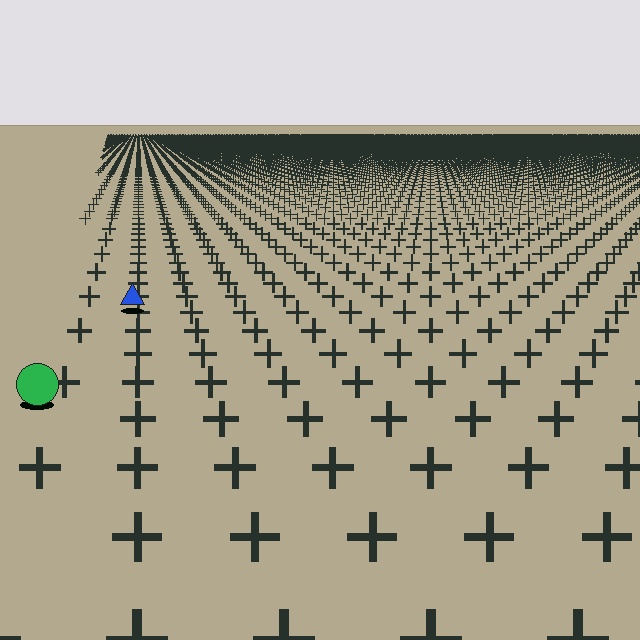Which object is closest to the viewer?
The green circle is closest. The texture marks near it are larger and more spread out.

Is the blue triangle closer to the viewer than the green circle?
No. The green circle is closer — you can tell from the texture gradient: the ground texture is coarser near it.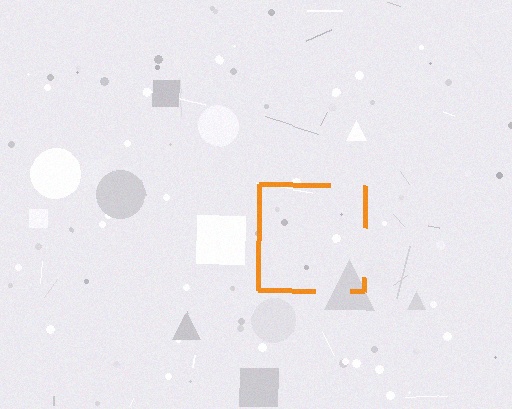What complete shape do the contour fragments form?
The contour fragments form a square.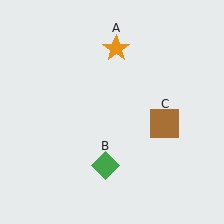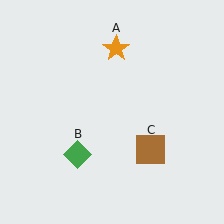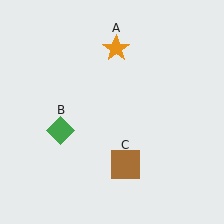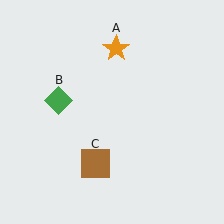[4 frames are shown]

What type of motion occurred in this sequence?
The green diamond (object B), brown square (object C) rotated clockwise around the center of the scene.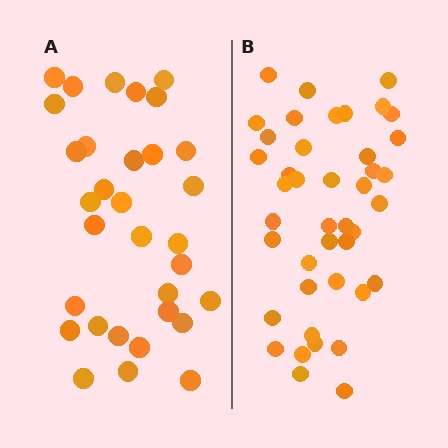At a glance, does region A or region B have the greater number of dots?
Region B (the right region) has more dots.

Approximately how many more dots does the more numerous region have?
Region B has roughly 10 or so more dots than region A.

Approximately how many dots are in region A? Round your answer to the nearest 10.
About 30 dots. (The exact count is 32, which rounds to 30.)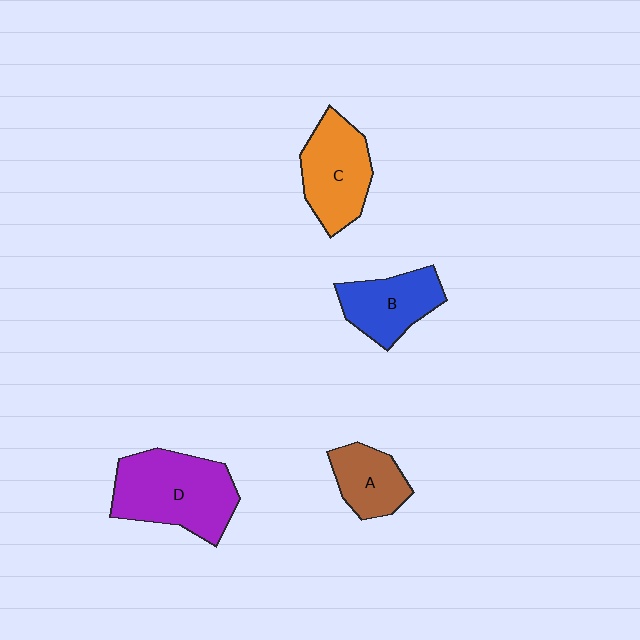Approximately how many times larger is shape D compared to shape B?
Approximately 1.6 times.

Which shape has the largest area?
Shape D (purple).